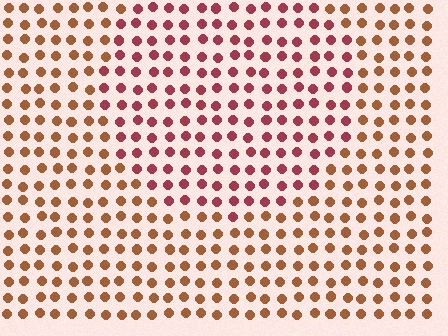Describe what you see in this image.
The image is filled with small brown elements in a uniform arrangement. A circle-shaped region is visible where the elements are tinted to a slightly different hue, forming a subtle color boundary.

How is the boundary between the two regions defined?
The boundary is defined purely by a slight shift in hue (about 35 degrees). Spacing, size, and orientation are identical on both sides.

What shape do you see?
I see a circle.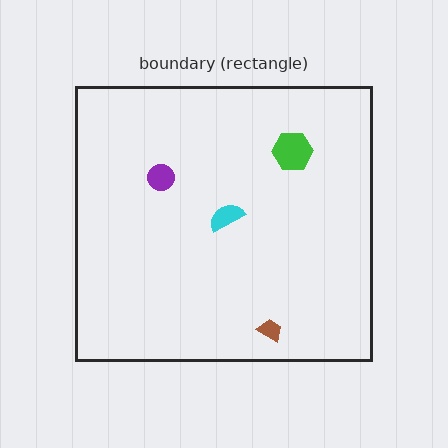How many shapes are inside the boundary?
4 inside, 0 outside.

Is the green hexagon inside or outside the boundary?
Inside.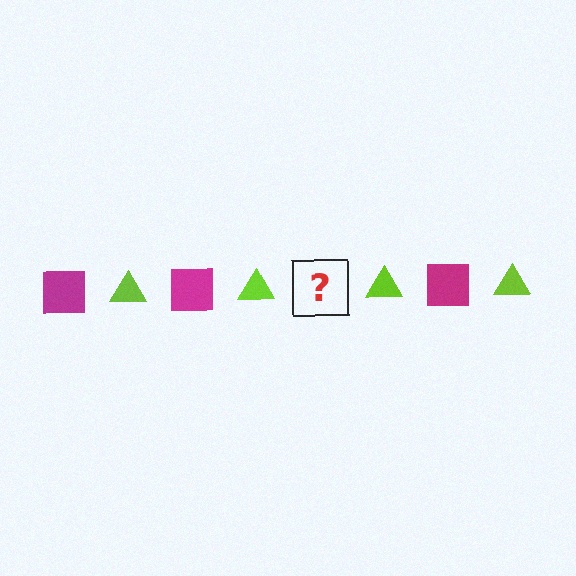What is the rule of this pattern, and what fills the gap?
The rule is that the pattern alternates between magenta square and lime triangle. The gap should be filled with a magenta square.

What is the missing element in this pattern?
The missing element is a magenta square.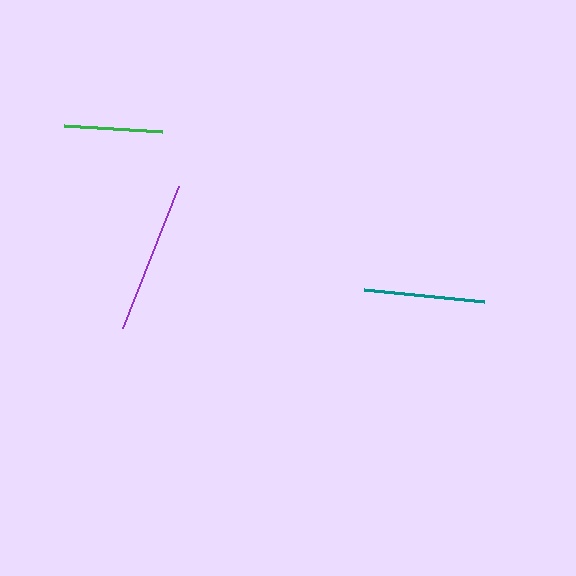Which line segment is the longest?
The purple line is the longest at approximately 153 pixels.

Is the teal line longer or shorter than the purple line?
The purple line is longer than the teal line.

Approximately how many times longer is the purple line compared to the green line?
The purple line is approximately 1.5 times the length of the green line.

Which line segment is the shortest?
The green line is the shortest at approximately 98 pixels.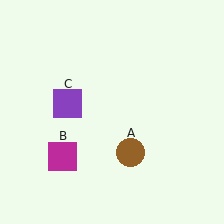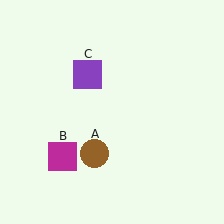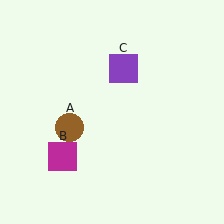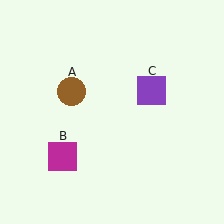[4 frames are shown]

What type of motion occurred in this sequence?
The brown circle (object A), purple square (object C) rotated clockwise around the center of the scene.